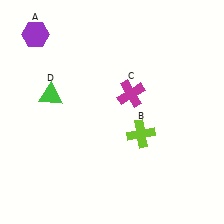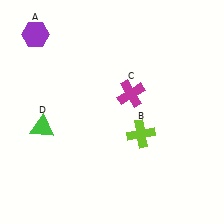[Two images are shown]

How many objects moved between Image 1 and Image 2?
1 object moved between the two images.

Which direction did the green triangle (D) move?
The green triangle (D) moved down.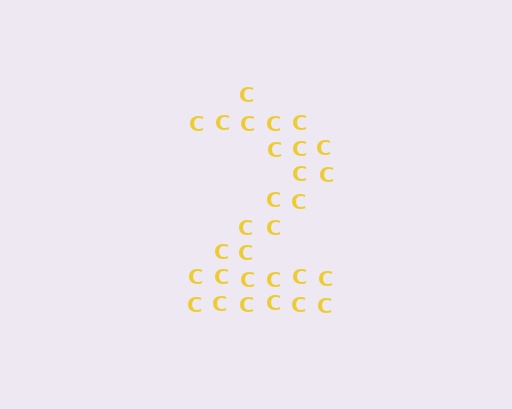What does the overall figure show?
The overall figure shows the digit 2.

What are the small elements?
The small elements are letter C's.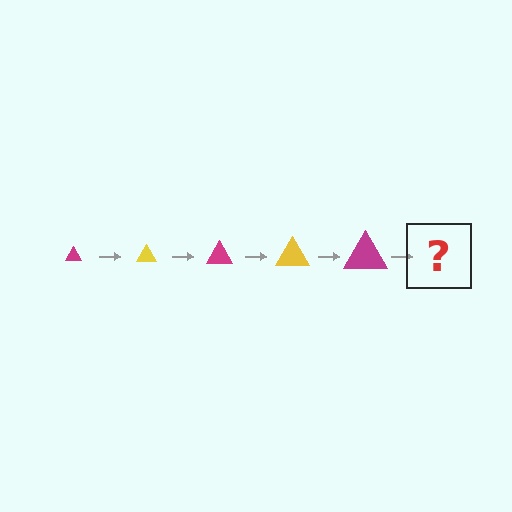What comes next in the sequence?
The next element should be a yellow triangle, larger than the previous one.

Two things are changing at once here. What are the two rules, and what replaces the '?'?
The two rules are that the triangle grows larger each step and the color cycles through magenta and yellow. The '?' should be a yellow triangle, larger than the previous one.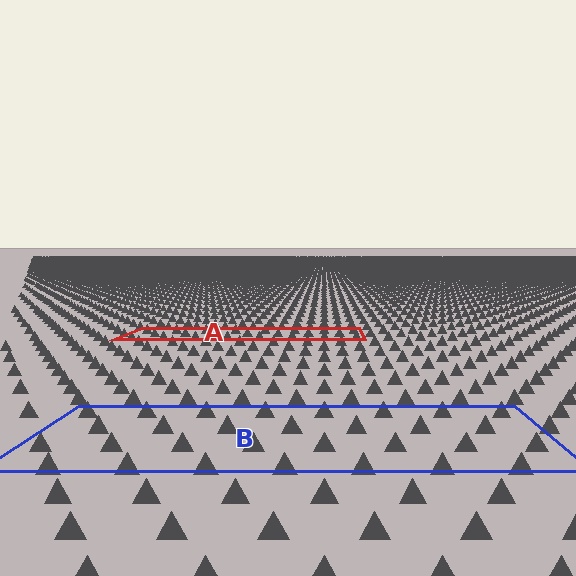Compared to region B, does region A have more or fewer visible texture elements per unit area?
Region A has more texture elements per unit area — they are packed more densely because it is farther away.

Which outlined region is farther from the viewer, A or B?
Region A is farther from the viewer — the texture elements inside it appear smaller and more densely packed.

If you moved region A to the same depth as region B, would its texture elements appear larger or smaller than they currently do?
They would appear larger. At a closer depth, the same texture elements are projected at a bigger on-screen size.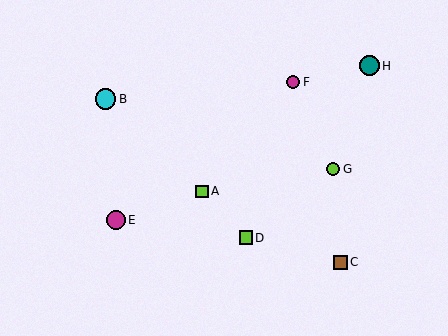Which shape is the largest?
The cyan circle (labeled B) is the largest.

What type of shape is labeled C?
Shape C is a brown square.